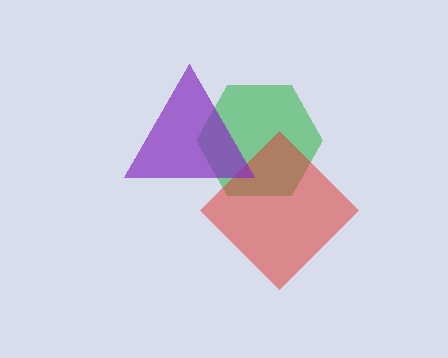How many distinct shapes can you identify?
There are 3 distinct shapes: a green hexagon, a red diamond, a purple triangle.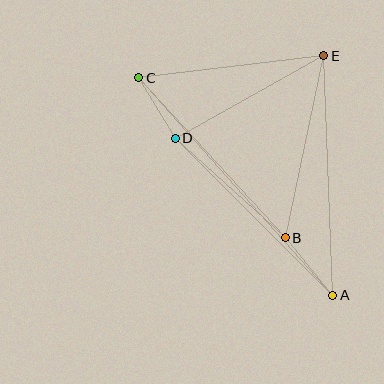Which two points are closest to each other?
Points C and D are closest to each other.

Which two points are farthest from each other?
Points A and C are farthest from each other.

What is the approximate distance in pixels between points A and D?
The distance between A and D is approximately 223 pixels.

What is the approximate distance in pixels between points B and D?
The distance between B and D is approximately 148 pixels.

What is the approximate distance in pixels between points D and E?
The distance between D and E is approximately 170 pixels.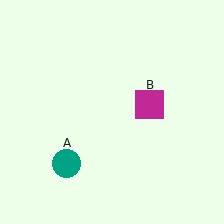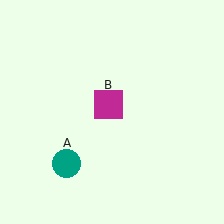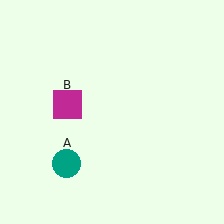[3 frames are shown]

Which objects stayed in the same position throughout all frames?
Teal circle (object A) remained stationary.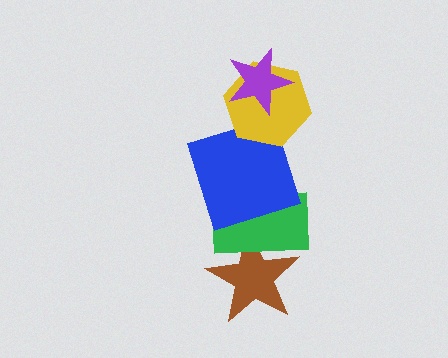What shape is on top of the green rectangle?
The blue square is on top of the green rectangle.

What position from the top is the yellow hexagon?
The yellow hexagon is 2nd from the top.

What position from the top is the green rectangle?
The green rectangle is 4th from the top.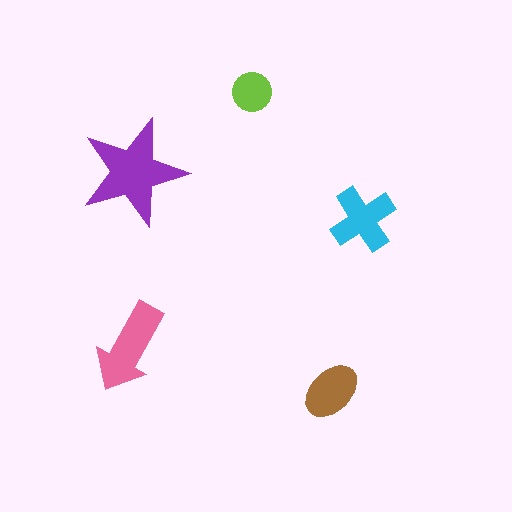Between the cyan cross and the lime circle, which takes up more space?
The cyan cross.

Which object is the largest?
The purple star.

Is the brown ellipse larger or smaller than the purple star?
Smaller.